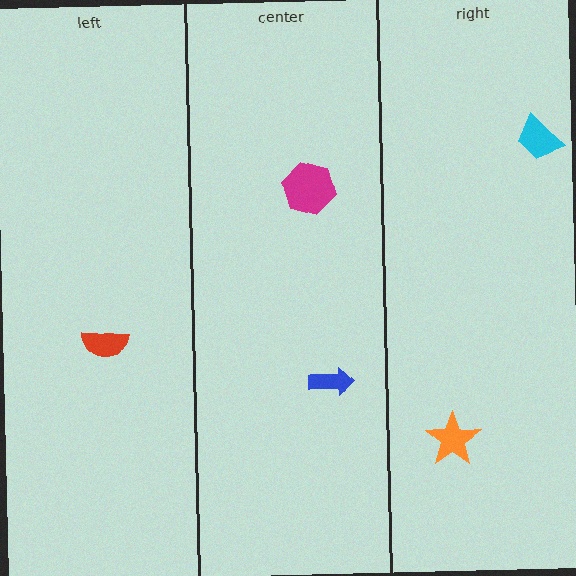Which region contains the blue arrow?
The center region.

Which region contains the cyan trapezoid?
The right region.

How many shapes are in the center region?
2.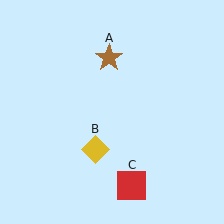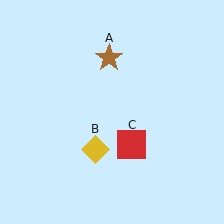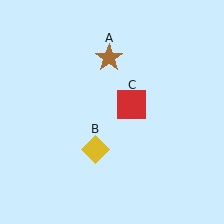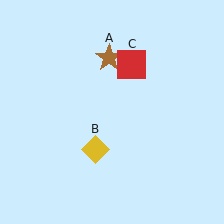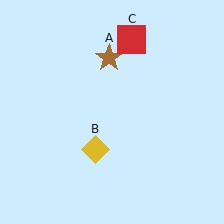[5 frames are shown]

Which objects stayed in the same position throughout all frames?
Brown star (object A) and yellow diamond (object B) remained stationary.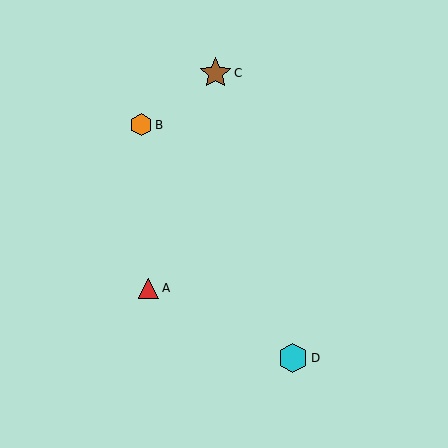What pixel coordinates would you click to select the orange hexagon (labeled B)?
Click at (141, 125) to select the orange hexagon B.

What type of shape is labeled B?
Shape B is an orange hexagon.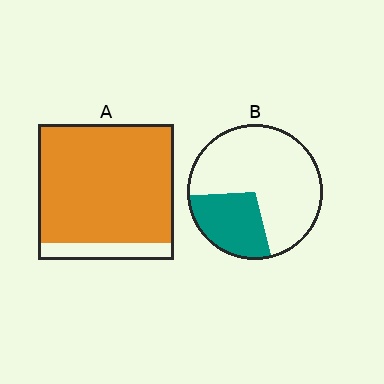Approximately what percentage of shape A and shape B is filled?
A is approximately 90% and B is approximately 30%.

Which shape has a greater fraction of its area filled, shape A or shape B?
Shape A.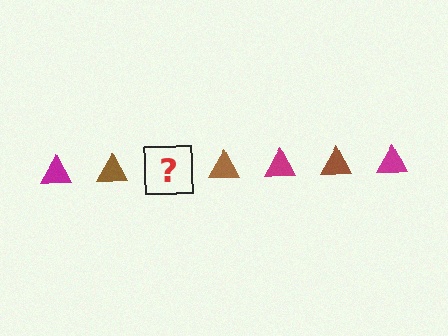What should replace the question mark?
The question mark should be replaced with a magenta triangle.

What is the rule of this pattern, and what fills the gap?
The rule is that the pattern cycles through magenta, brown triangles. The gap should be filled with a magenta triangle.